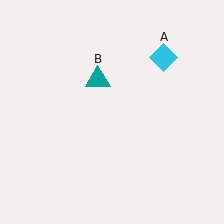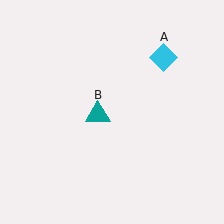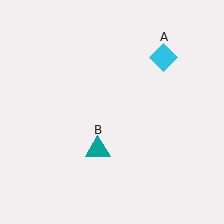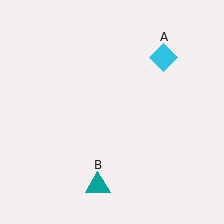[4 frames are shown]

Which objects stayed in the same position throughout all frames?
Cyan diamond (object A) remained stationary.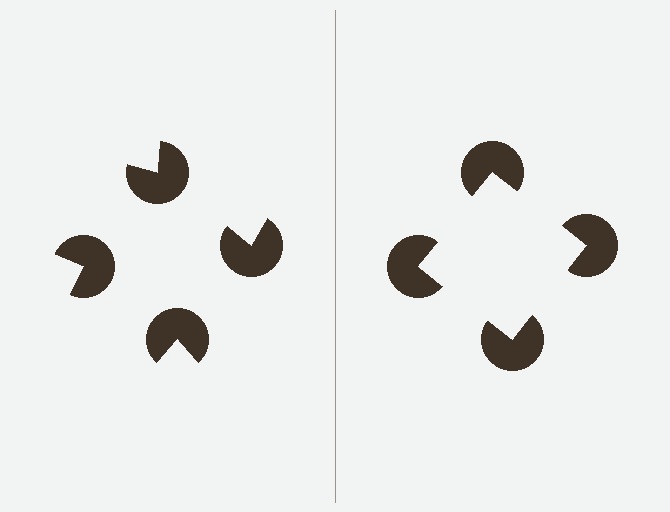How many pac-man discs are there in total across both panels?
8 — 4 on each side.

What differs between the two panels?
The pac-man discs are positioned identically on both sides; only the wedge orientations differ. On the right they align to a square; on the left they are misaligned.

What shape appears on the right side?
An illusory square.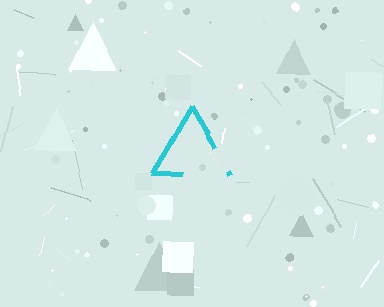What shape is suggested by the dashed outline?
The dashed outline suggests a triangle.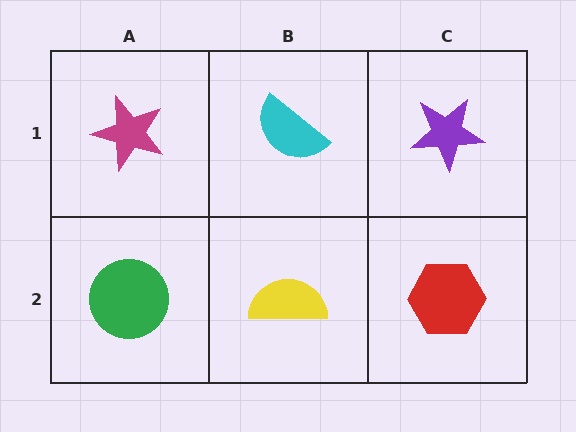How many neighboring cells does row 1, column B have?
3.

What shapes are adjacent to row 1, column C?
A red hexagon (row 2, column C), a cyan semicircle (row 1, column B).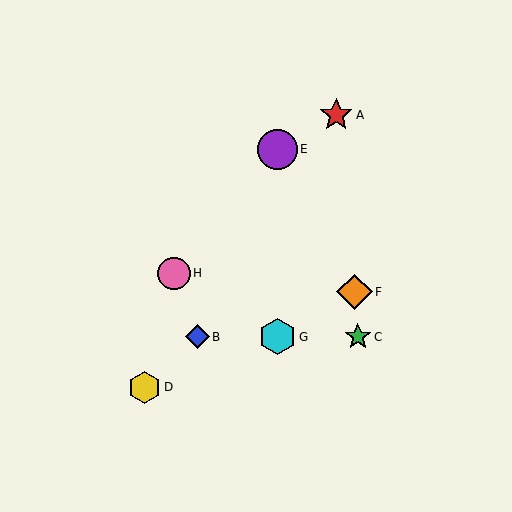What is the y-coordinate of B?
Object B is at y≈337.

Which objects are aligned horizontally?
Objects B, C, G are aligned horizontally.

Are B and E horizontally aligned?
No, B is at y≈337 and E is at y≈150.